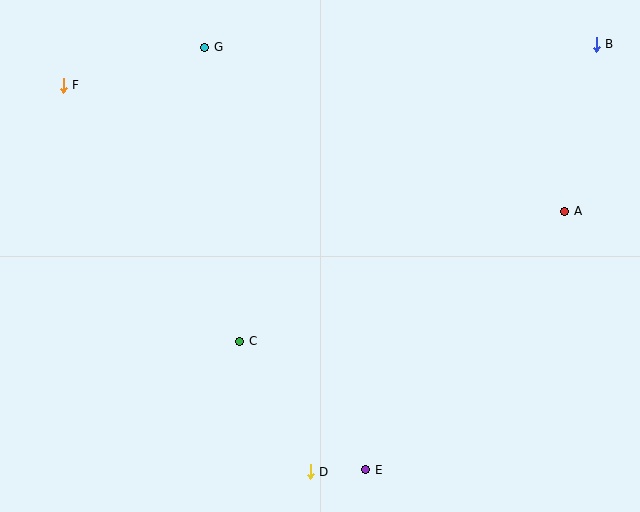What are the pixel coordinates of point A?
Point A is at (565, 211).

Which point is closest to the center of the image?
Point C at (240, 341) is closest to the center.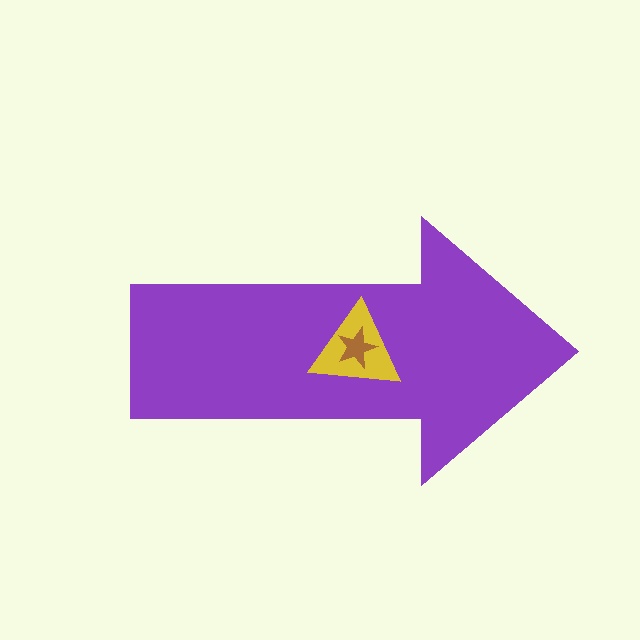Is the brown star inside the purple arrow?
Yes.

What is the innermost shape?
The brown star.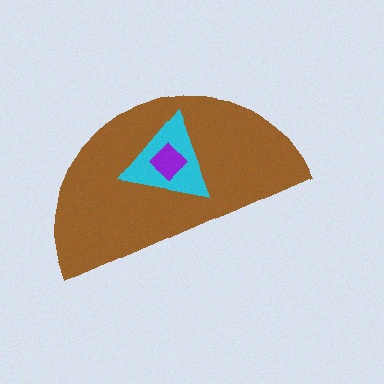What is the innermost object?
The purple diamond.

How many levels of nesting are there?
3.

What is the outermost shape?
The brown semicircle.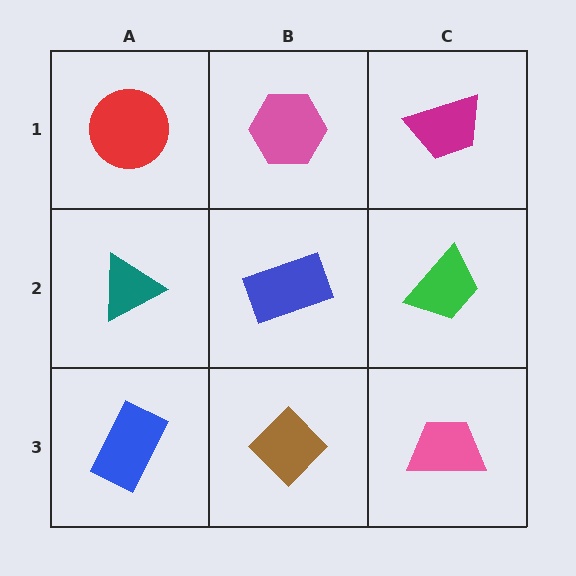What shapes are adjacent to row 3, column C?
A green trapezoid (row 2, column C), a brown diamond (row 3, column B).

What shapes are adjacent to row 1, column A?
A teal triangle (row 2, column A), a pink hexagon (row 1, column B).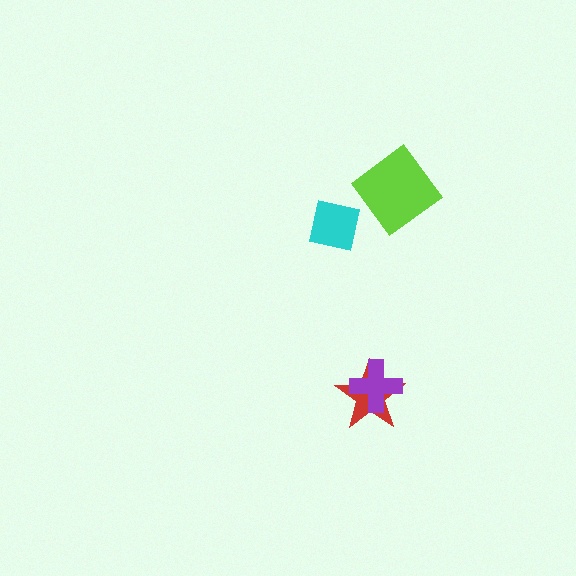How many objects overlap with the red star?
1 object overlaps with the red star.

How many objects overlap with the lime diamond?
0 objects overlap with the lime diamond.